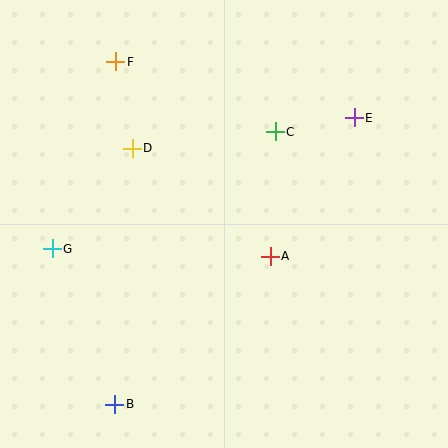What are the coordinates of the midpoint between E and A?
The midpoint between E and A is at (312, 187).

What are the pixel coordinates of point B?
Point B is at (115, 404).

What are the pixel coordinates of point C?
Point C is at (275, 132).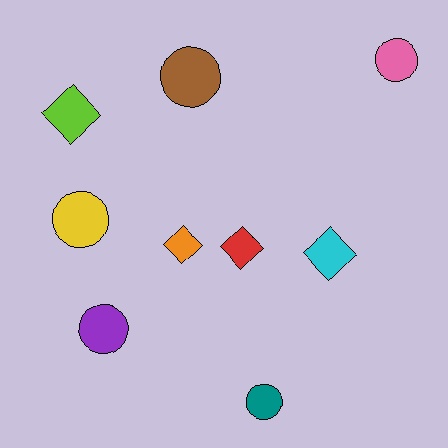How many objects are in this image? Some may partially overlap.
There are 9 objects.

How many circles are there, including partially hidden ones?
There are 5 circles.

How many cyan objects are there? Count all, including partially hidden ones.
There is 1 cyan object.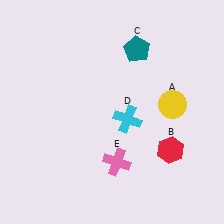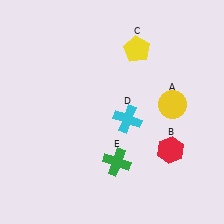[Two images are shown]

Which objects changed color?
C changed from teal to yellow. E changed from pink to green.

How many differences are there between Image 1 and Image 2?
There are 2 differences between the two images.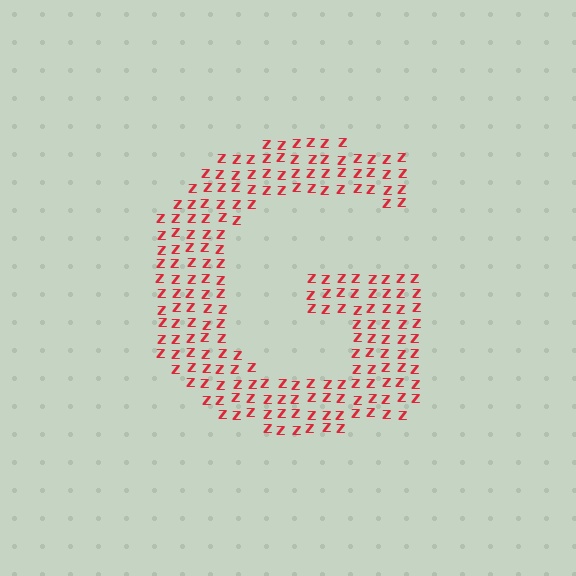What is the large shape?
The large shape is the letter G.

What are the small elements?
The small elements are letter Z's.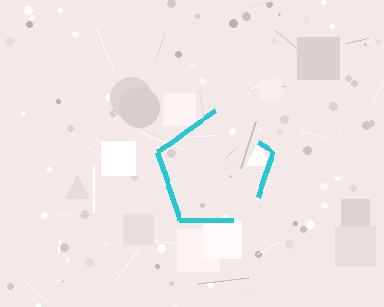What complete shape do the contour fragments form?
The contour fragments form a pentagon.